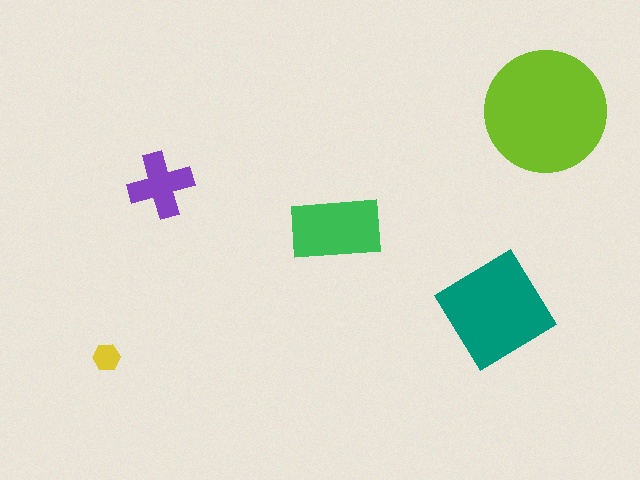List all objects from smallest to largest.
The yellow hexagon, the purple cross, the green rectangle, the teal diamond, the lime circle.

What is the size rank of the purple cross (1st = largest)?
4th.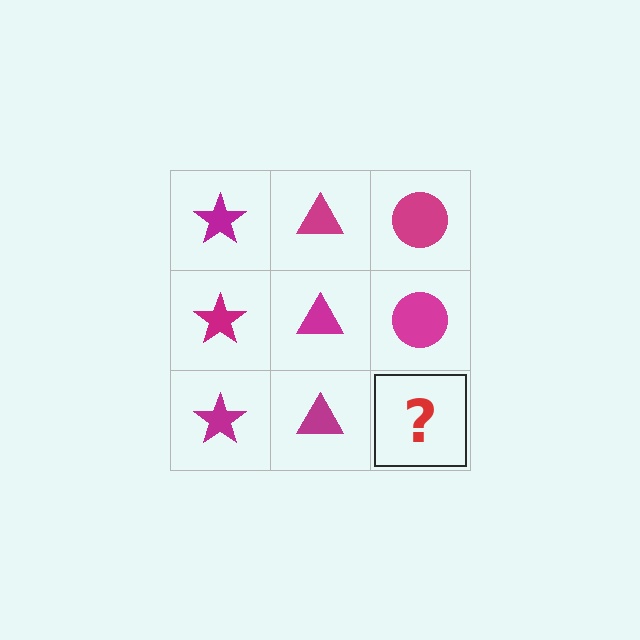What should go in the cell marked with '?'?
The missing cell should contain a magenta circle.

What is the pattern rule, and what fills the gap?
The rule is that each column has a consistent shape. The gap should be filled with a magenta circle.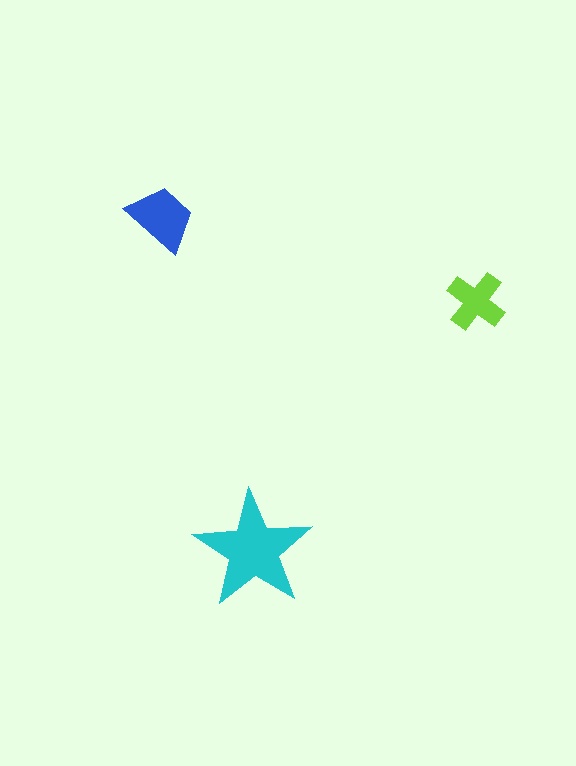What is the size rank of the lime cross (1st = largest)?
3rd.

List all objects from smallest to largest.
The lime cross, the blue trapezoid, the cyan star.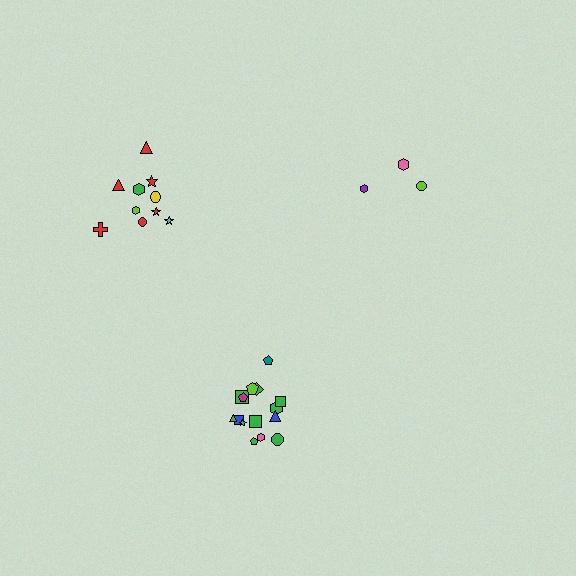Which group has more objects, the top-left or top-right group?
The top-left group.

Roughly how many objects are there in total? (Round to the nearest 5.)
Roughly 30 objects in total.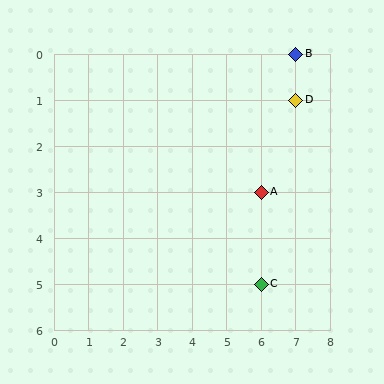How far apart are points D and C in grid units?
Points D and C are 1 column and 4 rows apart (about 4.1 grid units diagonally).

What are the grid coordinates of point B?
Point B is at grid coordinates (7, 0).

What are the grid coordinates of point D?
Point D is at grid coordinates (7, 1).